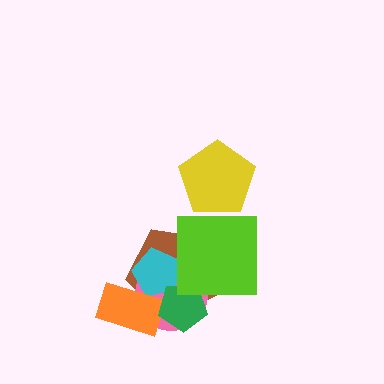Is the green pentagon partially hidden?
No, no other shape covers it.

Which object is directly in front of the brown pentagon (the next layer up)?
The pink circle is directly in front of the brown pentagon.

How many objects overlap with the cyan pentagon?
4 objects overlap with the cyan pentagon.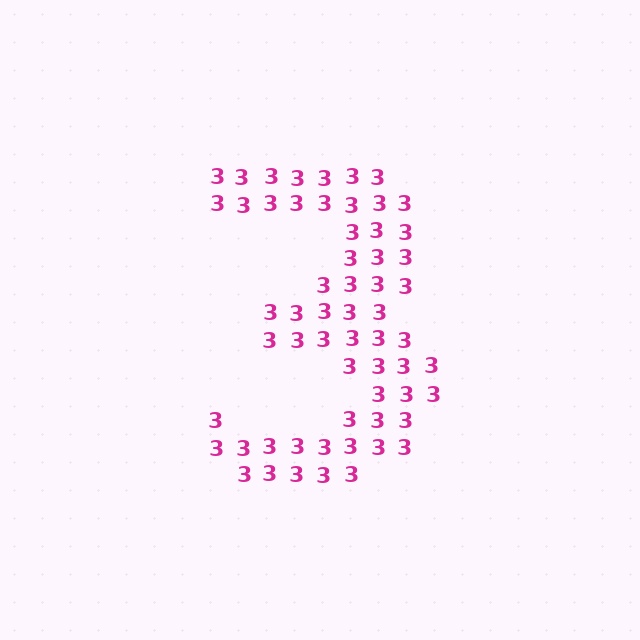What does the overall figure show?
The overall figure shows the digit 3.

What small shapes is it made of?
It is made of small digit 3's.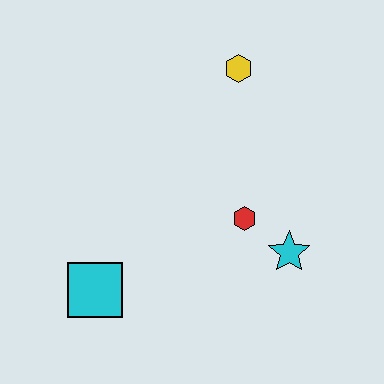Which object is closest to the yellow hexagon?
The red hexagon is closest to the yellow hexagon.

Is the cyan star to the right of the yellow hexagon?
Yes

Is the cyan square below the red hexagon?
Yes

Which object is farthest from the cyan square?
The yellow hexagon is farthest from the cyan square.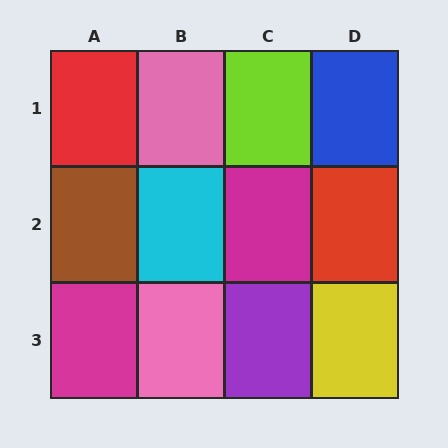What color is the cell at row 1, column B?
Pink.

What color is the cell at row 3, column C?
Purple.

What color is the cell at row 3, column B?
Pink.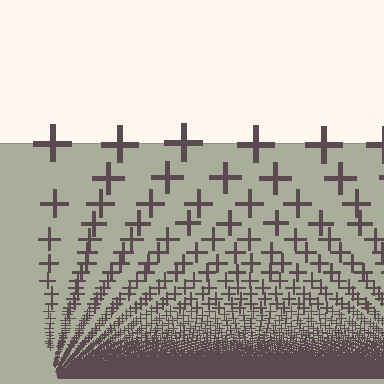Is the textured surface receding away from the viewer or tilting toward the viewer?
The surface appears to tilt toward the viewer. Texture elements get larger and sparser toward the top.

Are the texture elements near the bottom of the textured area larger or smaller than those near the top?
Smaller. The gradient is inverted — elements near the bottom are smaller and denser.